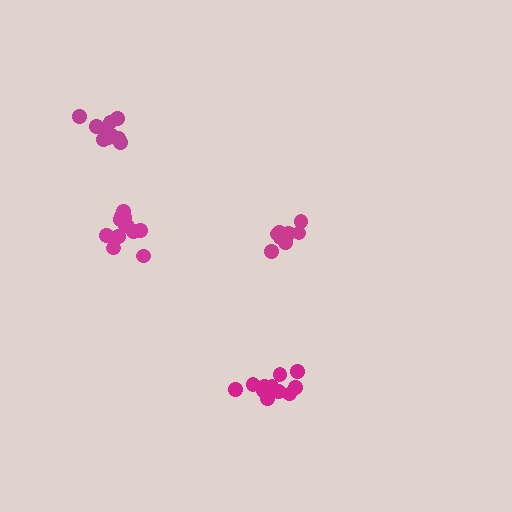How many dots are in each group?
Group 1: 13 dots, Group 2: 11 dots, Group 3: 8 dots, Group 4: 11 dots (43 total).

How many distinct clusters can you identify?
There are 4 distinct clusters.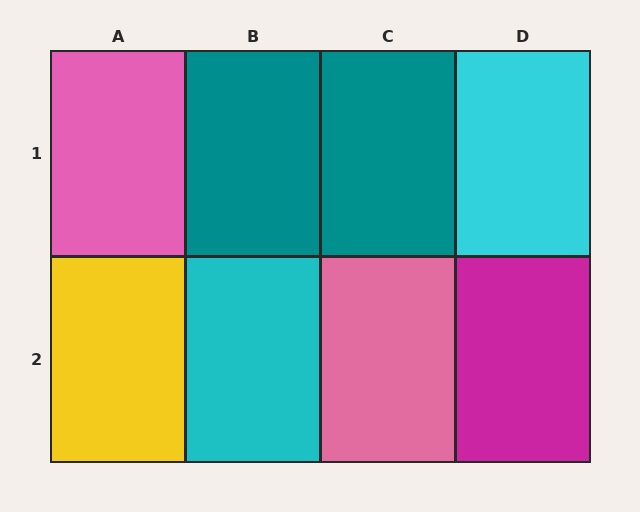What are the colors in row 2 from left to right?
Yellow, cyan, pink, magenta.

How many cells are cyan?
2 cells are cyan.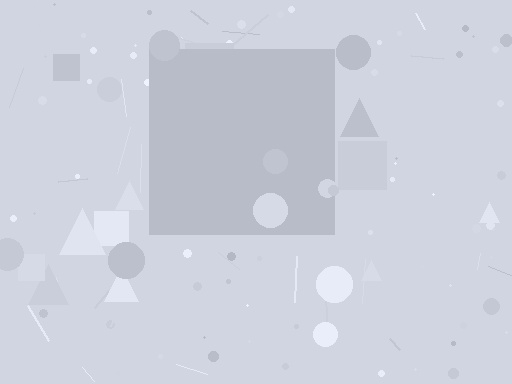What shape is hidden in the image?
A square is hidden in the image.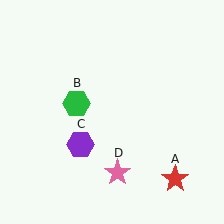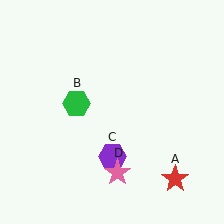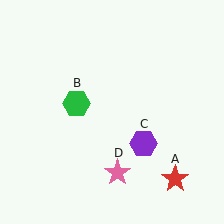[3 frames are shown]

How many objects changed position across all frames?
1 object changed position: purple hexagon (object C).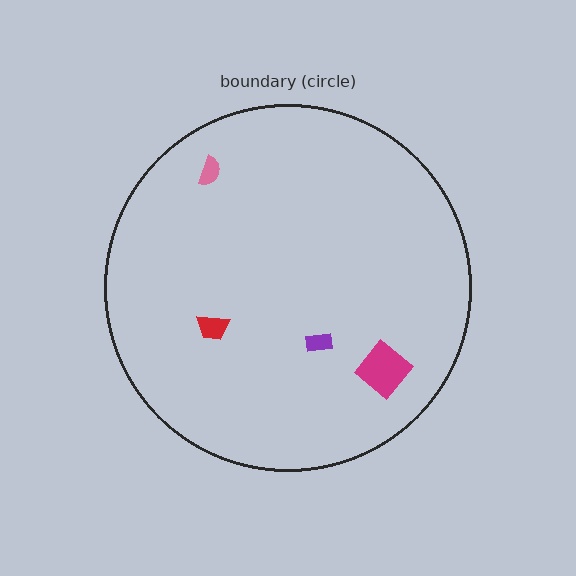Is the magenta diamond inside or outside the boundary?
Inside.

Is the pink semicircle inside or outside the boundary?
Inside.